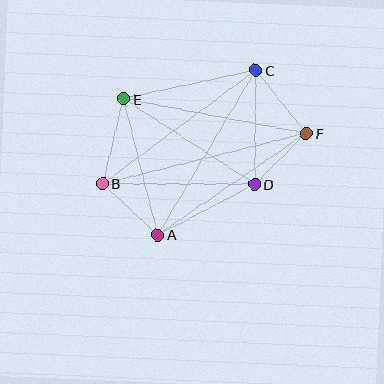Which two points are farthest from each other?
Points B and F are farthest from each other.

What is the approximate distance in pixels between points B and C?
The distance between B and C is approximately 191 pixels.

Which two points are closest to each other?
Points D and F are closest to each other.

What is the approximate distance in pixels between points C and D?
The distance between C and D is approximately 114 pixels.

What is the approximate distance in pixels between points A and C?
The distance between A and C is approximately 191 pixels.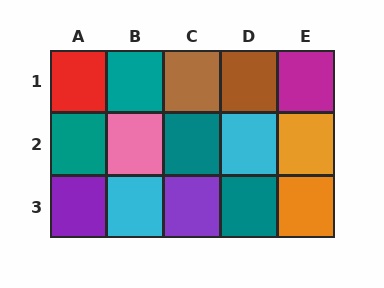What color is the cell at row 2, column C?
Teal.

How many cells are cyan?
2 cells are cyan.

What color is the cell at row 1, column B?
Teal.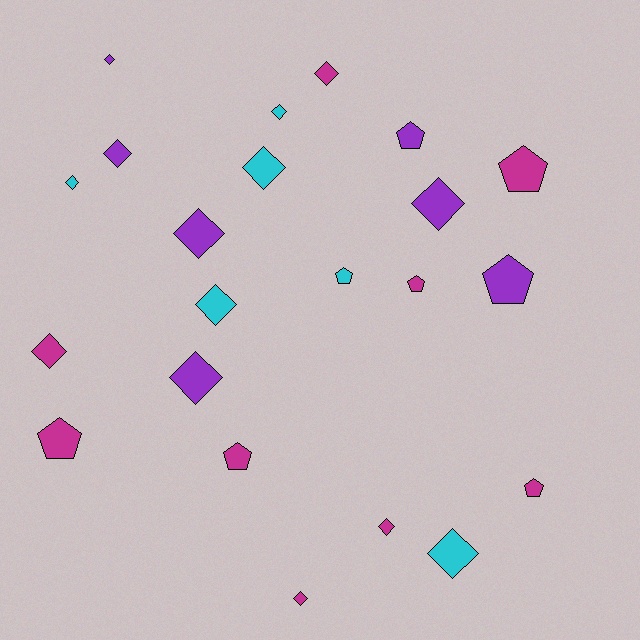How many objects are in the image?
There are 22 objects.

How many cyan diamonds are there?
There are 5 cyan diamonds.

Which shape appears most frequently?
Diamond, with 14 objects.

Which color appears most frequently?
Magenta, with 9 objects.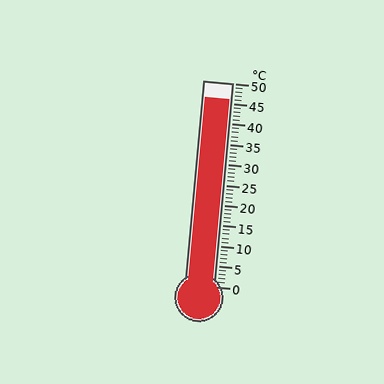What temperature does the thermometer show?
The thermometer shows approximately 46°C.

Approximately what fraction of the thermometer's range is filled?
The thermometer is filled to approximately 90% of its range.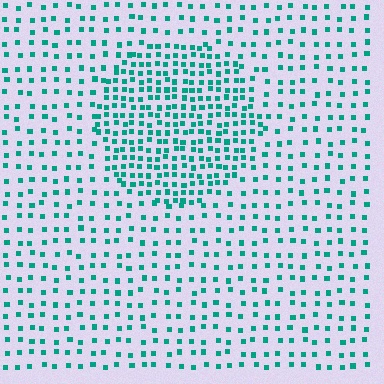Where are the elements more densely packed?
The elements are more densely packed inside the circle boundary.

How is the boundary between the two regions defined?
The boundary is defined by a change in element density (approximately 2.1x ratio). All elements are the same color, size, and shape.